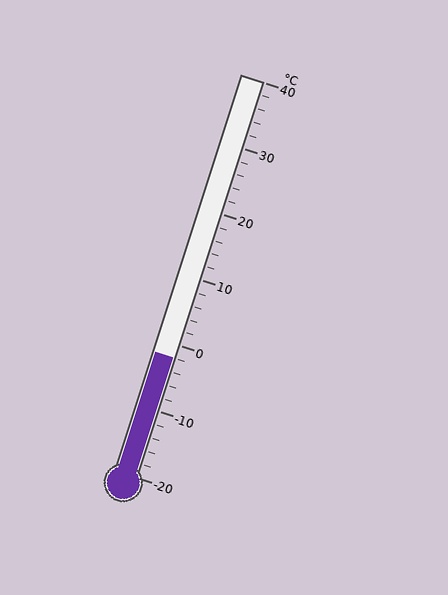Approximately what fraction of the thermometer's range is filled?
The thermometer is filled to approximately 30% of its range.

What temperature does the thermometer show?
The thermometer shows approximately -2°C.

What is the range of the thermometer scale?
The thermometer scale ranges from -20°C to 40°C.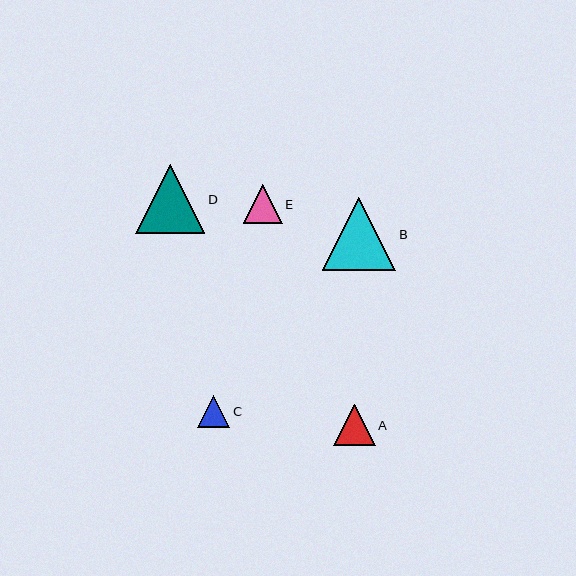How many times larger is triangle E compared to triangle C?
Triangle E is approximately 1.2 times the size of triangle C.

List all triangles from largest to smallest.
From largest to smallest: B, D, A, E, C.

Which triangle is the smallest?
Triangle C is the smallest with a size of approximately 32 pixels.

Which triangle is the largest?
Triangle B is the largest with a size of approximately 74 pixels.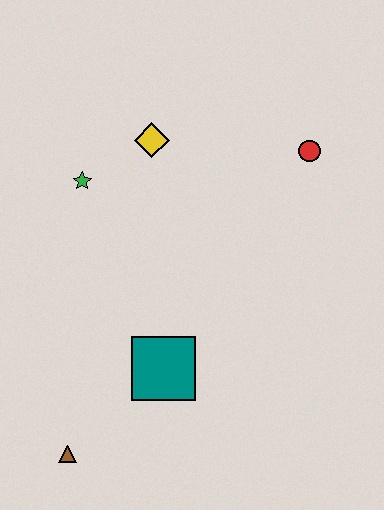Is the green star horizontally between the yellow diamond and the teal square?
No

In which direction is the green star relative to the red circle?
The green star is to the left of the red circle.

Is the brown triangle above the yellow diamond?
No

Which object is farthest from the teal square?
The red circle is farthest from the teal square.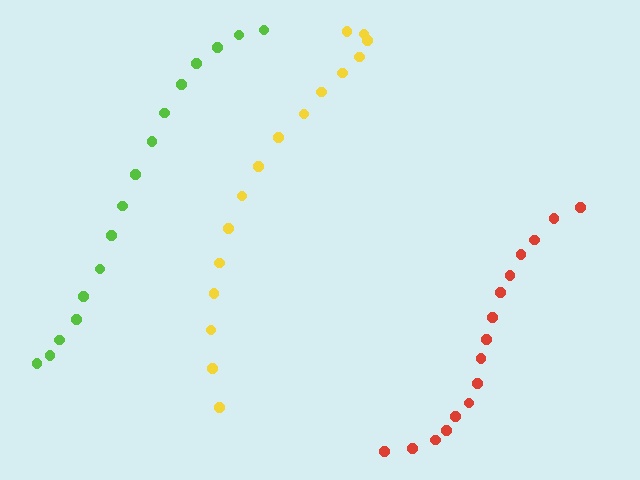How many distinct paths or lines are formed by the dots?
There are 3 distinct paths.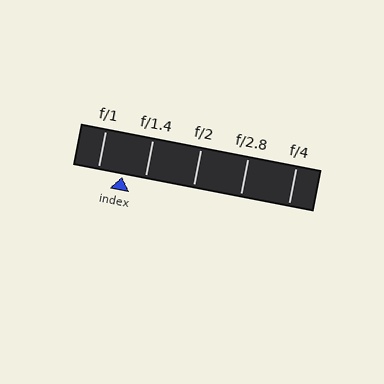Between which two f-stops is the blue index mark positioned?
The index mark is between f/1 and f/1.4.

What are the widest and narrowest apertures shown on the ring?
The widest aperture shown is f/1 and the narrowest is f/4.